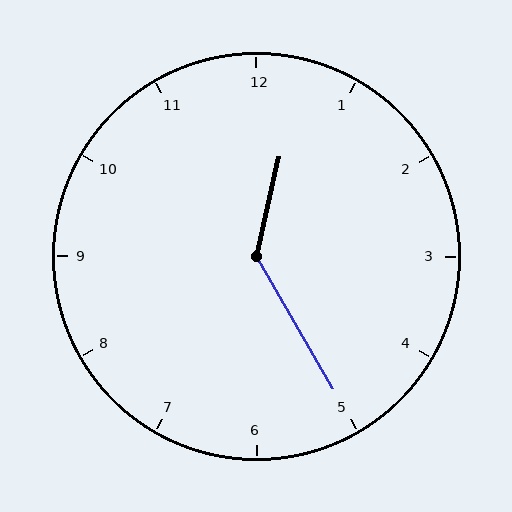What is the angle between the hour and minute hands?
Approximately 138 degrees.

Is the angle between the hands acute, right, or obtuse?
It is obtuse.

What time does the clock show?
12:25.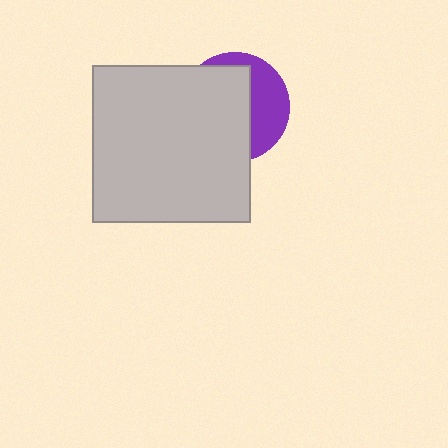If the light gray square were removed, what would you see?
You would see the complete purple circle.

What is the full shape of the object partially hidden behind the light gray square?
The partially hidden object is a purple circle.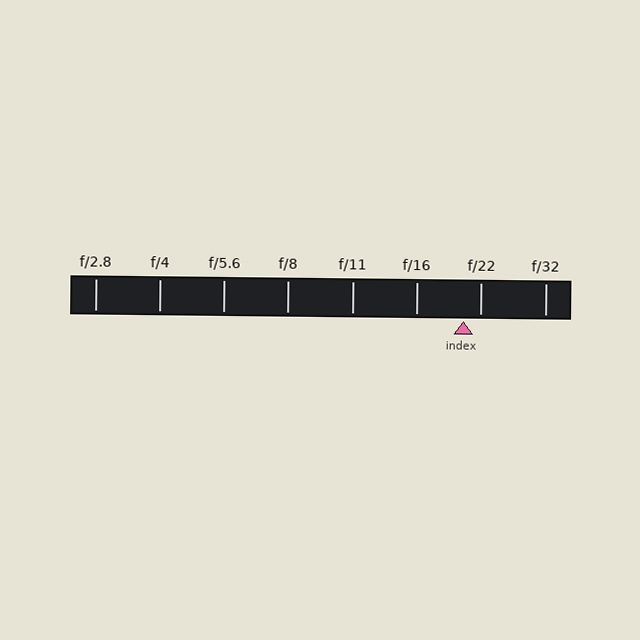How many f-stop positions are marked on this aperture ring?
There are 8 f-stop positions marked.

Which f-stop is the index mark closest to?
The index mark is closest to f/22.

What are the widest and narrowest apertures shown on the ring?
The widest aperture shown is f/2.8 and the narrowest is f/32.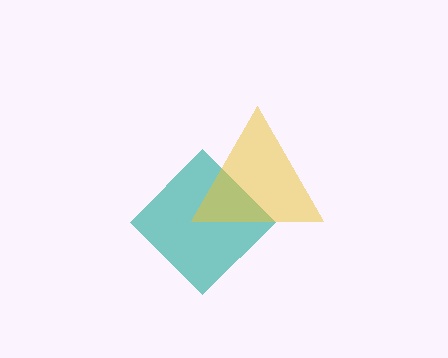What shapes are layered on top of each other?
The layered shapes are: a teal diamond, a yellow triangle.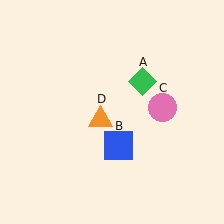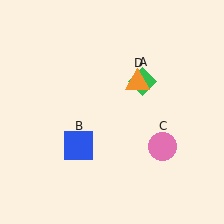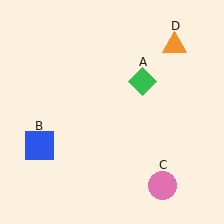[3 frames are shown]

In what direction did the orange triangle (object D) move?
The orange triangle (object D) moved up and to the right.